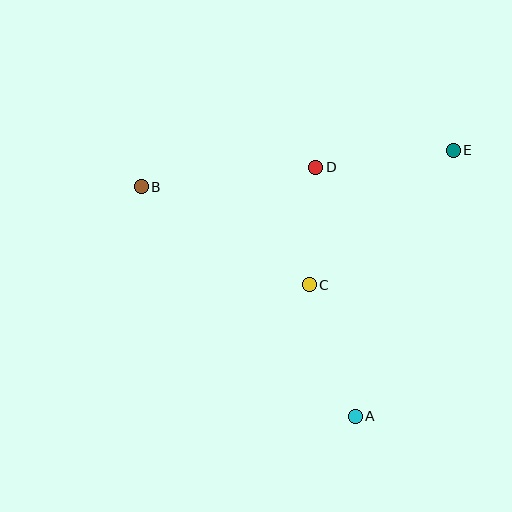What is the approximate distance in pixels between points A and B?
The distance between A and B is approximately 314 pixels.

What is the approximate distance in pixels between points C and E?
The distance between C and E is approximately 197 pixels.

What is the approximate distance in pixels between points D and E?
The distance between D and E is approximately 139 pixels.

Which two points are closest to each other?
Points C and D are closest to each other.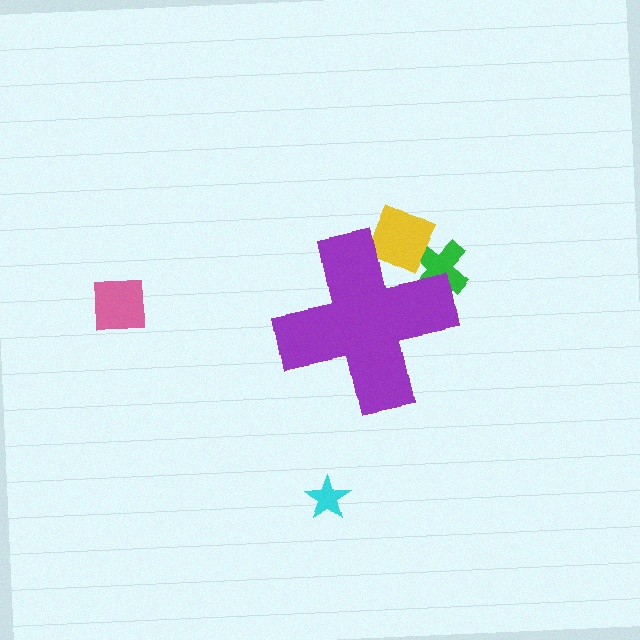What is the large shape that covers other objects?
A purple cross.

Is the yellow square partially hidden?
Yes, the yellow square is partially hidden behind the purple cross.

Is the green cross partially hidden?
Yes, the green cross is partially hidden behind the purple cross.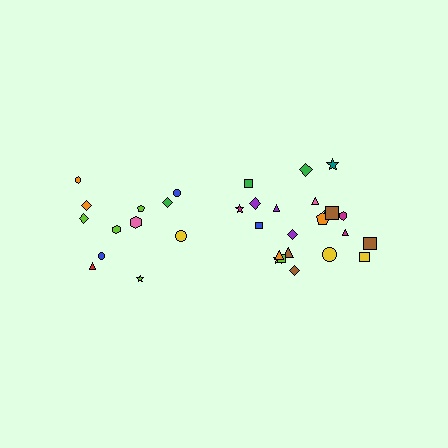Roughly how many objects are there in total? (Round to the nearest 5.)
Roughly 35 objects in total.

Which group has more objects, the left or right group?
The right group.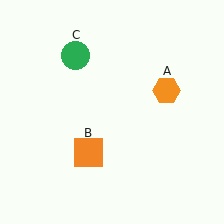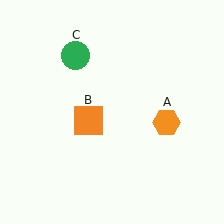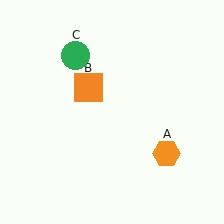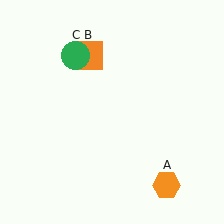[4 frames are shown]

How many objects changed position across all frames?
2 objects changed position: orange hexagon (object A), orange square (object B).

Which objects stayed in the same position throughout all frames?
Green circle (object C) remained stationary.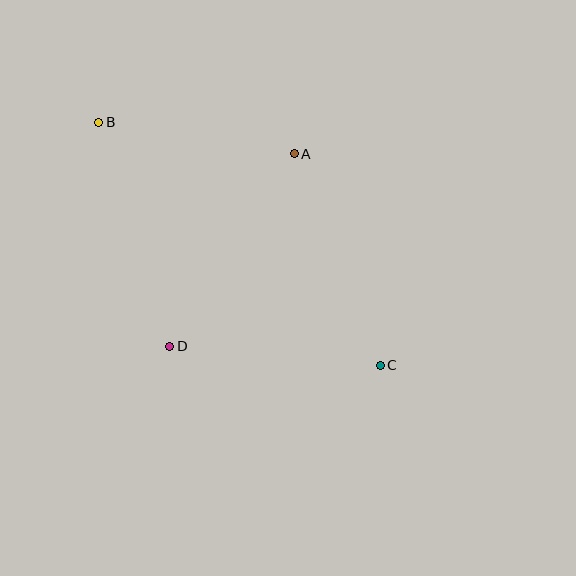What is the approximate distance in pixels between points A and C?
The distance between A and C is approximately 229 pixels.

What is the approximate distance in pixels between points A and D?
The distance between A and D is approximately 229 pixels.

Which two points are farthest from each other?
Points B and C are farthest from each other.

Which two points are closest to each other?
Points A and B are closest to each other.